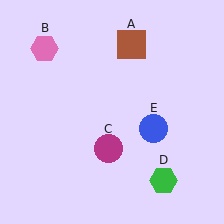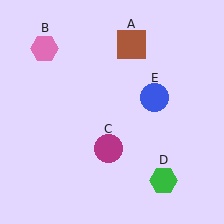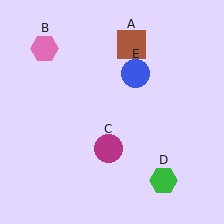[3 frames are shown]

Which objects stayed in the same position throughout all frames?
Brown square (object A) and pink hexagon (object B) and magenta circle (object C) and green hexagon (object D) remained stationary.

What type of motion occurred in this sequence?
The blue circle (object E) rotated counterclockwise around the center of the scene.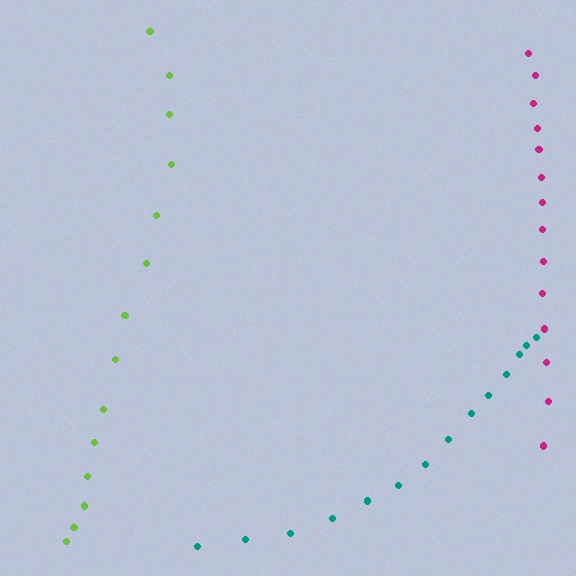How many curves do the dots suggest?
There are 3 distinct paths.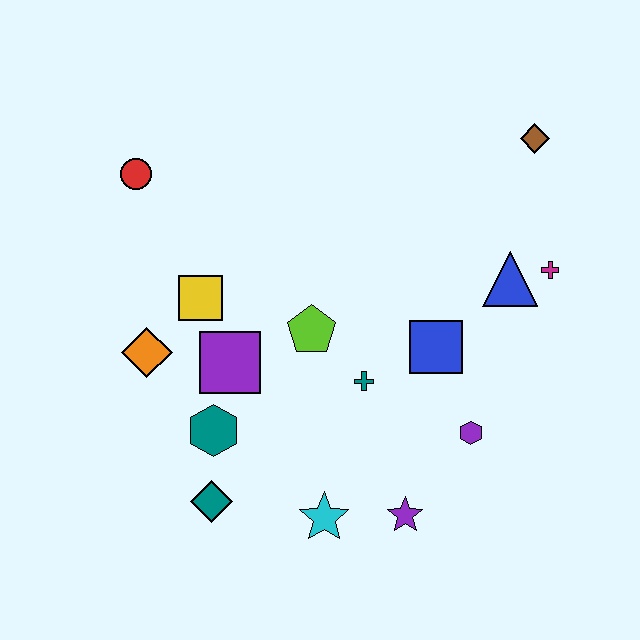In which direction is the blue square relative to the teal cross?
The blue square is to the right of the teal cross.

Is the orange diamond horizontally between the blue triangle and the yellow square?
No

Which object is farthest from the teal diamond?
The brown diamond is farthest from the teal diamond.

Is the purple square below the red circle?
Yes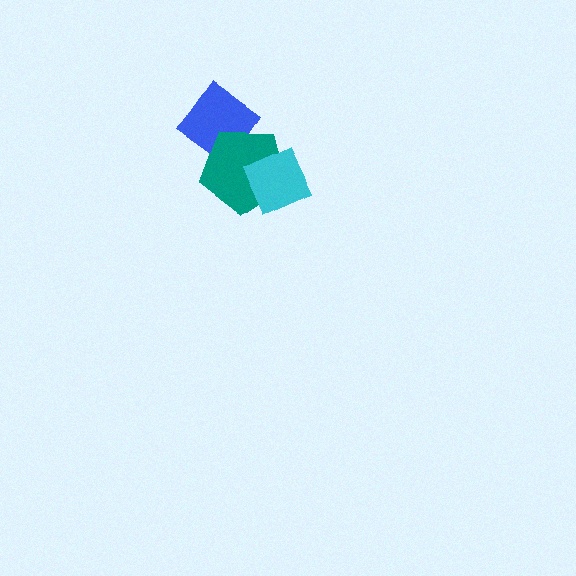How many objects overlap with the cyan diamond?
1 object overlaps with the cyan diamond.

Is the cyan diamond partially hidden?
No, no other shape covers it.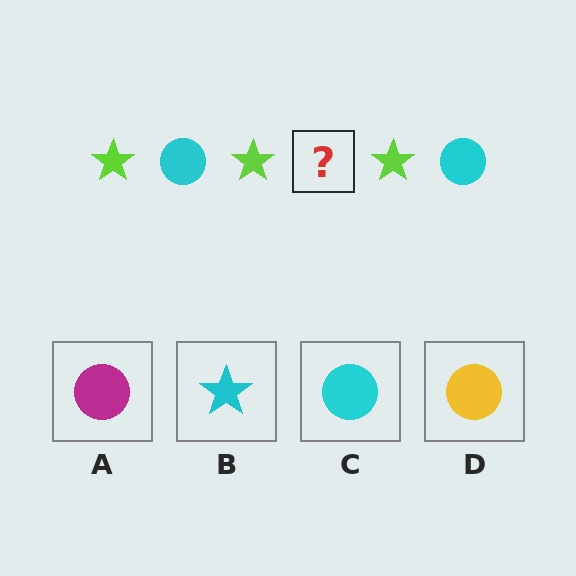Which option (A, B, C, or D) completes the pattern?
C.